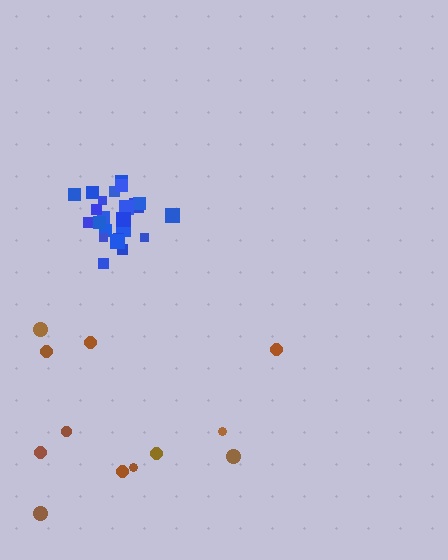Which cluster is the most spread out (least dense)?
Brown.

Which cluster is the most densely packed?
Blue.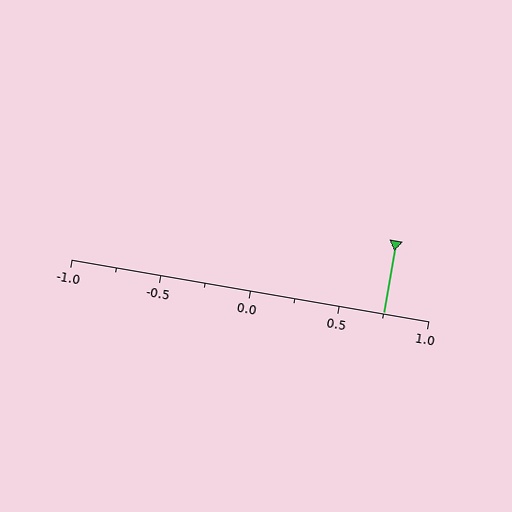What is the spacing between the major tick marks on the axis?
The major ticks are spaced 0.5 apart.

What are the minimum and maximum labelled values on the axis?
The axis runs from -1.0 to 1.0.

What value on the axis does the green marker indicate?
The marker indicates approximately 0.75.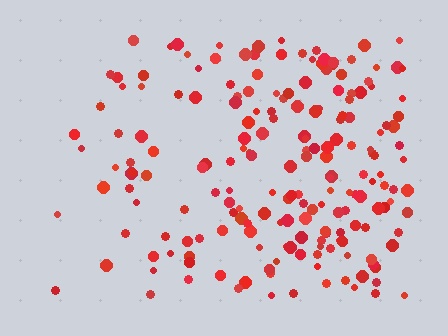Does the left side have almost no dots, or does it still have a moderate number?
Still a moderate number, just noticeably fewer than the right.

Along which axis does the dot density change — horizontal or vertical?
Horizontal.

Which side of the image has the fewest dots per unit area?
The left.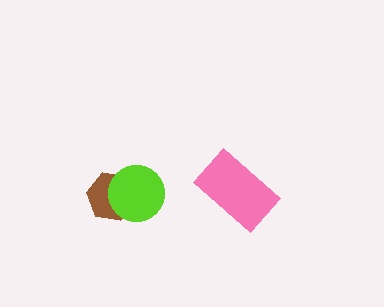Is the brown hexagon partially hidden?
Yes, it is partially covered by another shape.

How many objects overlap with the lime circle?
1 object overlaps with the lime circle.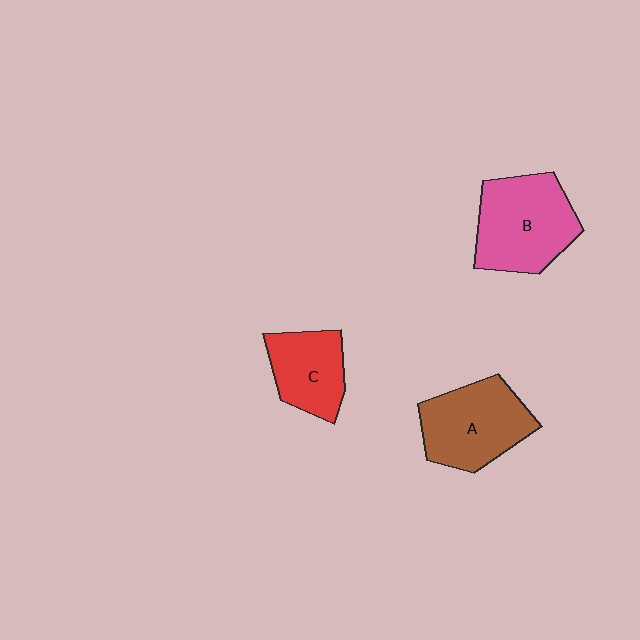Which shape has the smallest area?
Shape C (red).